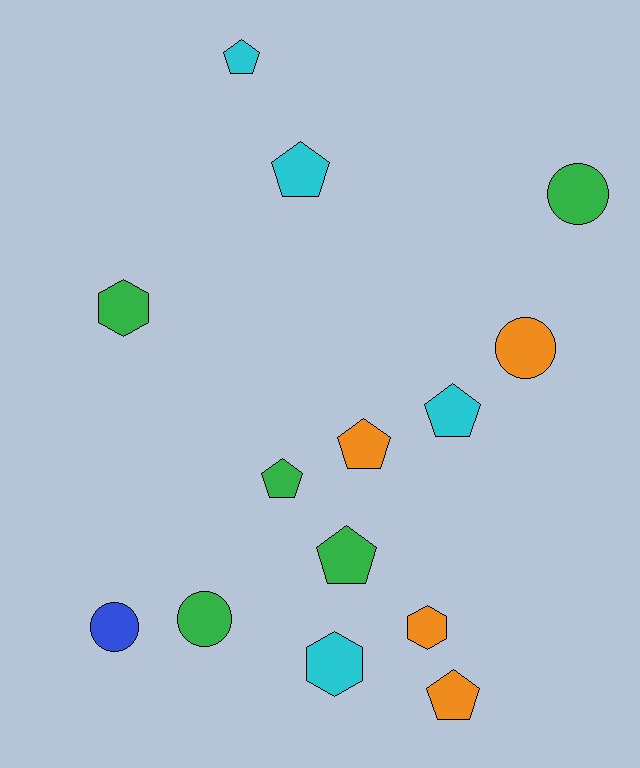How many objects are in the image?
There are 14 objects.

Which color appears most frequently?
Green, with 5 objects.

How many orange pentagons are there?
There are 2 orange pentagons.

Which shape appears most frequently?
Pentagon, with 7 objects.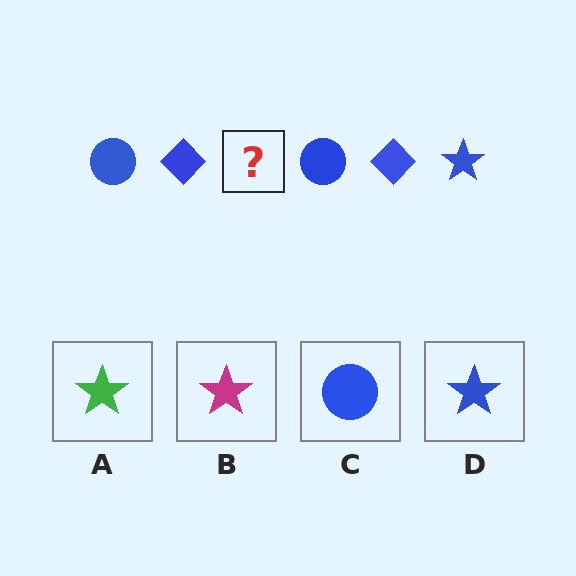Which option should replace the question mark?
Option D.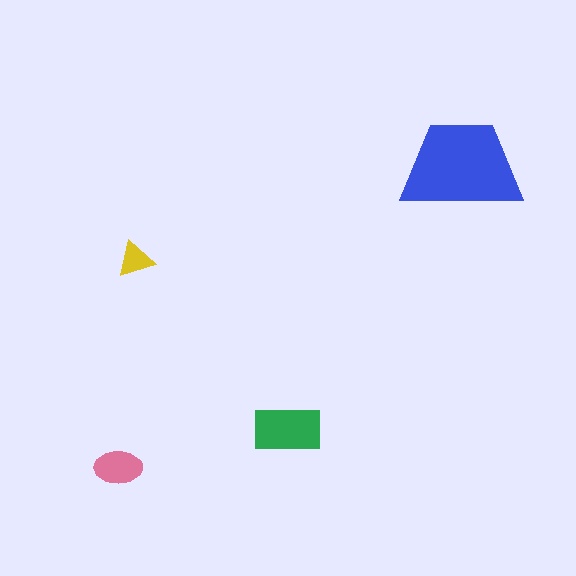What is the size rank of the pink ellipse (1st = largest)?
3rd.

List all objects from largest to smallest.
The blue trapezoid, the green rectangle, the pink ellipse, the yellow triangle.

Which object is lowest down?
The pink ellipse is bottommost.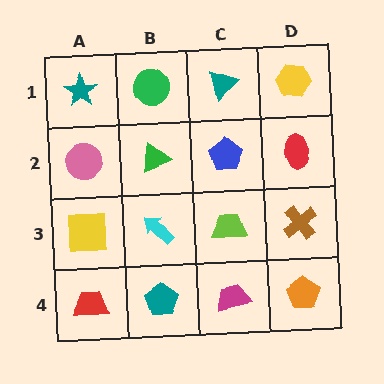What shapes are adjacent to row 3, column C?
A blue pentagon (row 2, column C), a magenta trapezoid (row 4, column C), a cyan arrow (row 3, column B), a brown cross (row 3, column D).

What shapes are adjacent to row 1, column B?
A green triangle (row 2, column B), a teal star (row 1, column A), a teal triangle (row 1, column C).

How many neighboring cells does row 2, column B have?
4.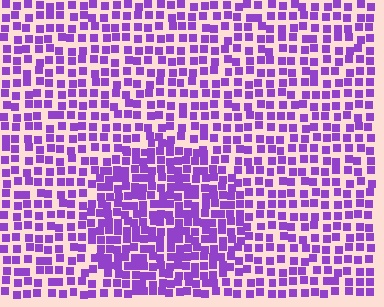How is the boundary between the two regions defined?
The boundary is defined by a change in element density (approximately 1.6x ratio). All elements are the same color, size, and shape.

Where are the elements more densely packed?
The elements are more densely packed inside the circle boundary.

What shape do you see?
I see a circle.